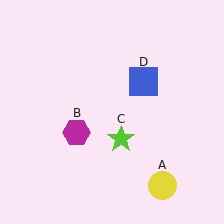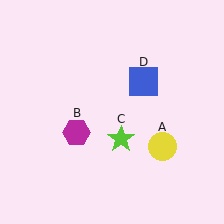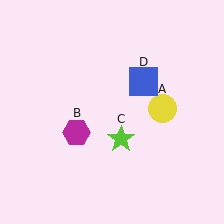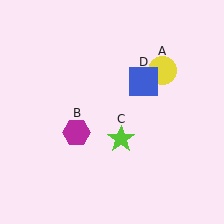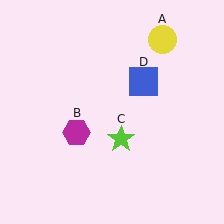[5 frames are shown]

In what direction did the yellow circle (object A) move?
The yellow circle (object A) moved up.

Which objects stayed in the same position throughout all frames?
Magenta hexagon (object B) and lime star (object C) and blue square (object D) remained stationary.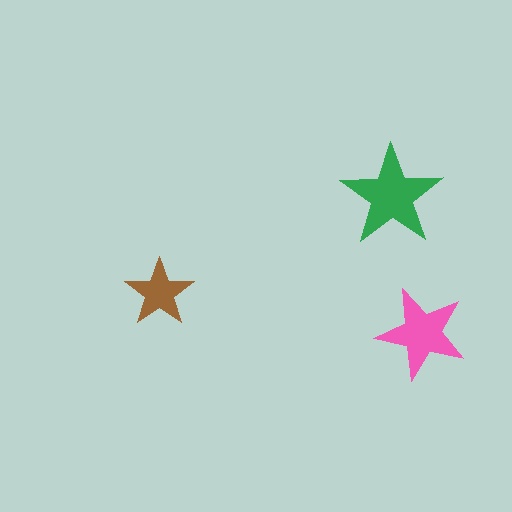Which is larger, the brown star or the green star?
The green one.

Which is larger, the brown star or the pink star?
The pink one.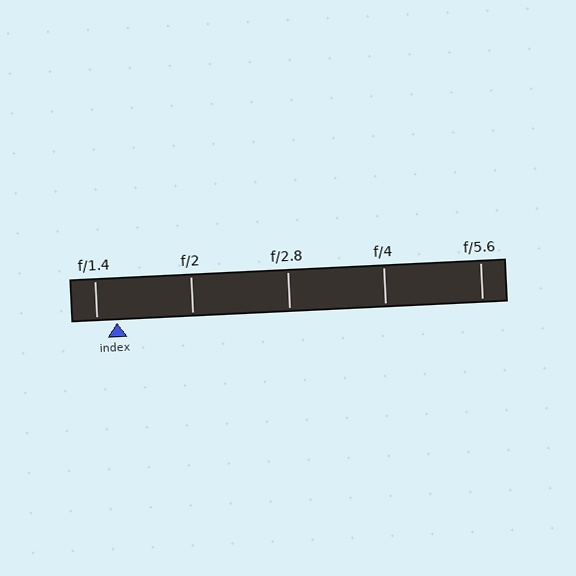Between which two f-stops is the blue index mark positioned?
The index mark is between f/1.4 and f/2.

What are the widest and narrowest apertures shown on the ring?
The widest aperture shown is f/1.4 and the narrowest is f/5.6.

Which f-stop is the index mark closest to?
The index mark is closest to f/1.4.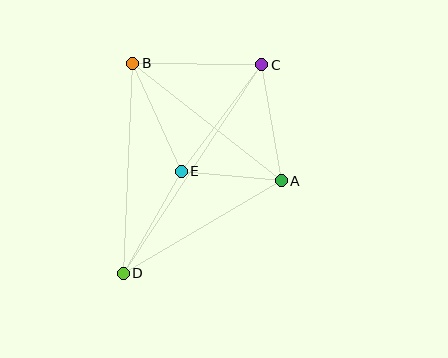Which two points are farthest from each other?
Points C and D are farthest from each other.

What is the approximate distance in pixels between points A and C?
The distance between A and C is approximately 117 pixels.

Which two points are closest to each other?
Points A and E are closest to each other.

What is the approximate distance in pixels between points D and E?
The distance between D and E is approximately 117 pixels.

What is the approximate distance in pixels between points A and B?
The distance between A and B is approximately 190 pixels.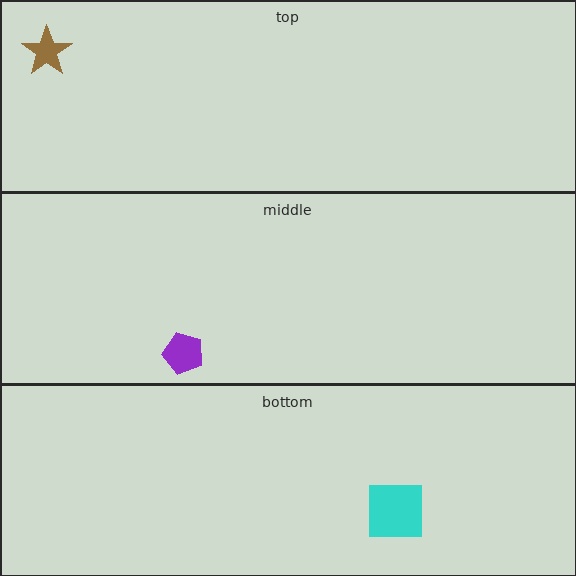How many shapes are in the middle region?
1.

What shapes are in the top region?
The brown star.